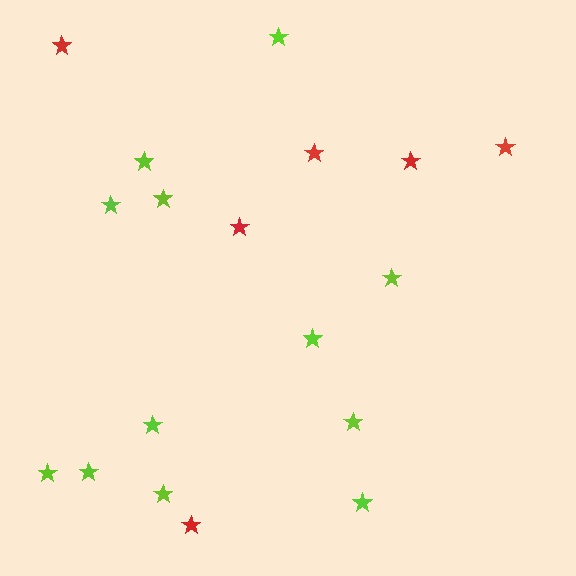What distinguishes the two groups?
There are 2 groups: one group of lime stars (12) and one group of red stars (6).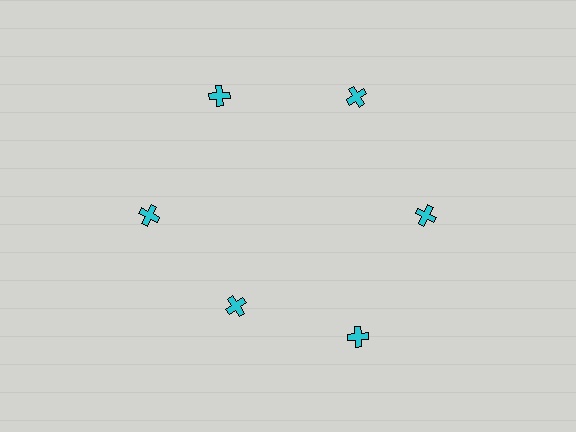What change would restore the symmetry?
The symmetry would be restored by moving it outward, back onto the ring so that all 6 crosses sit at equal angles and equal distance from the center.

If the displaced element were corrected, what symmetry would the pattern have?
It would have 6-fold rotational symmetry — the pattern would map onto itself every 60 degrees.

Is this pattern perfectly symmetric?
No. The 6 cyan crosses are arranged in a ring, but one element near the 7 o'clock position is pulled inward toward the center, breaking the 6-fold rotational symmetry.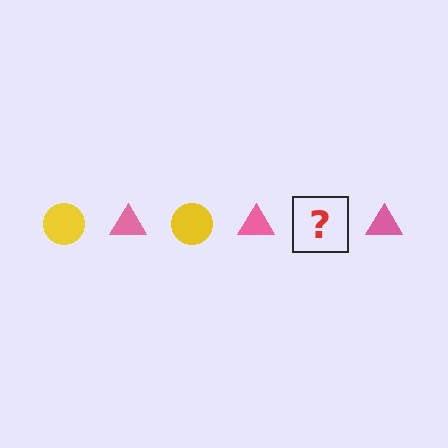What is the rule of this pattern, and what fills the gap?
The rule is that the pattern alternates between yellow circle and pink triangle. The gap should be filled with a yellow circle.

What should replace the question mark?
The question mark should be replaced with a yellow circle.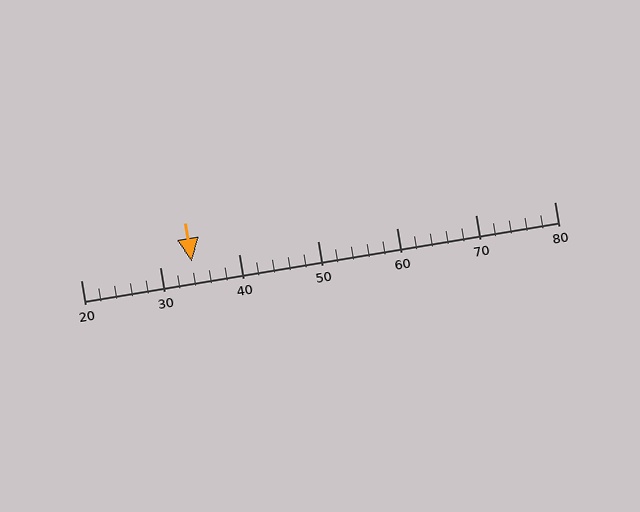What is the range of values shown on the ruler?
The ruler shows values from 20 to 80.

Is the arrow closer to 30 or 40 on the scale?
The arrow is closer to 30.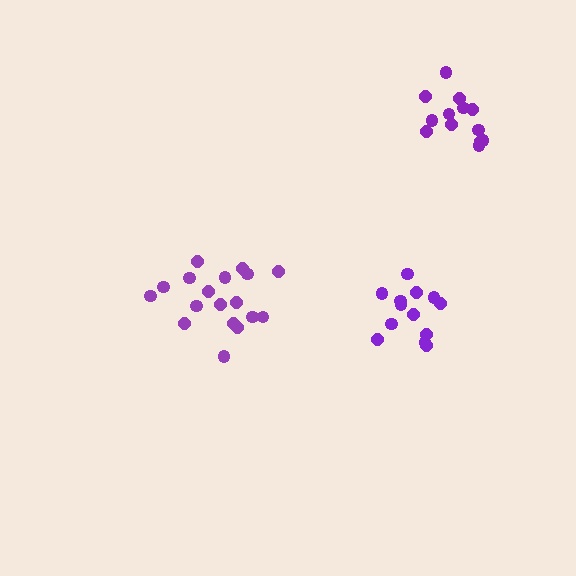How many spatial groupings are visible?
There are 3 spatial groupings.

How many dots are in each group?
Group 1: 18 dots, Group 2: 13 dots, Group 3: 13 dots (44 total).